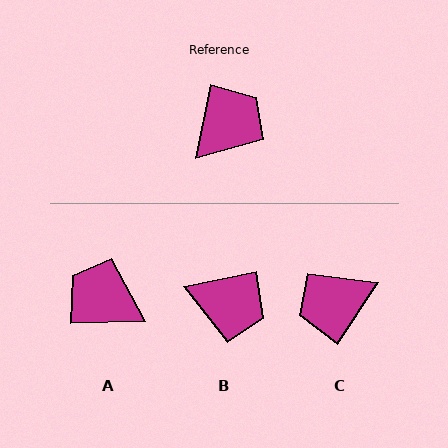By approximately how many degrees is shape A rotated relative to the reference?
Approximately 103 degrees counter-clockwise.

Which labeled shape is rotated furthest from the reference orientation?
C, about 158 degrees away.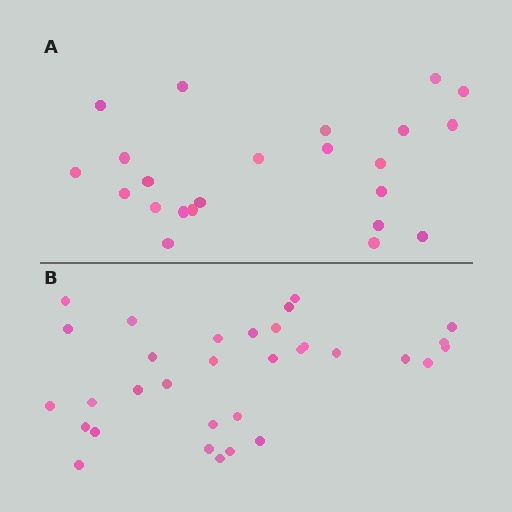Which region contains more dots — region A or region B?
Region B (the bottom region) has more dots.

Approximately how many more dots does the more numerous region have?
Region B has roughly 8 or so more dots than region A.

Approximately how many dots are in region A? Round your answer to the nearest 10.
About 20 dots. (The exact count is 23, which rounds to 20.)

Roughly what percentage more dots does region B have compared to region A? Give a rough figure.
About 40% more.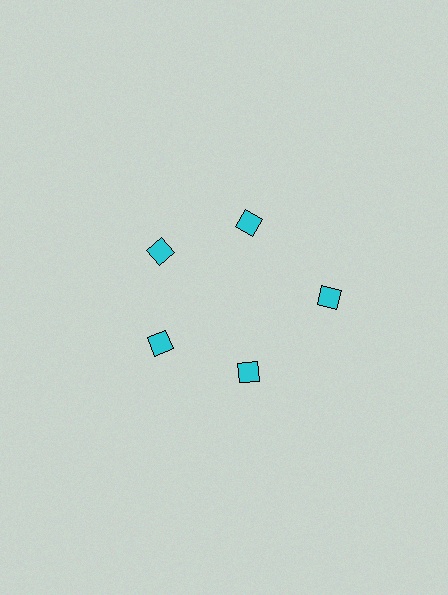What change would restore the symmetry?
The symmetry would be restored by moving it inward, back onto the ring so that all 5 diamonds sit at equal angles and equal distance from the center.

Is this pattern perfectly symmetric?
No. The 5 cyan diamonds are arranged in a ring, but one element near the 3 o'clock position is pushed outward from the center, breaking the 5-fold rotational symmetry.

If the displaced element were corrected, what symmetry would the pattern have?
It would have 5-fold rotational symmetry — the pattern would map onto itself every 72 degrees.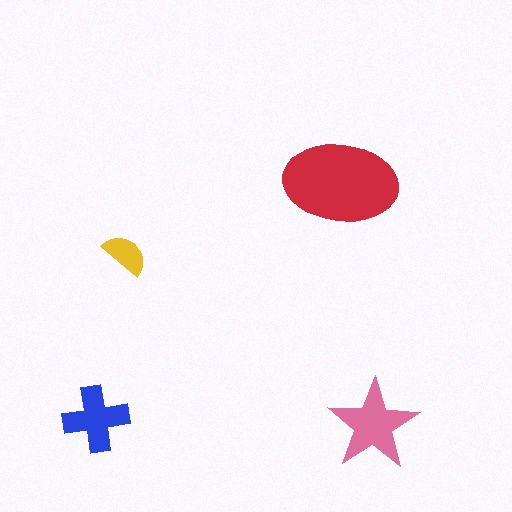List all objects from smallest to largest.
The yellow semicircle, the blue cross, the pink star, the red ellipse.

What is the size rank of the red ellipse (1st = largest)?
1st.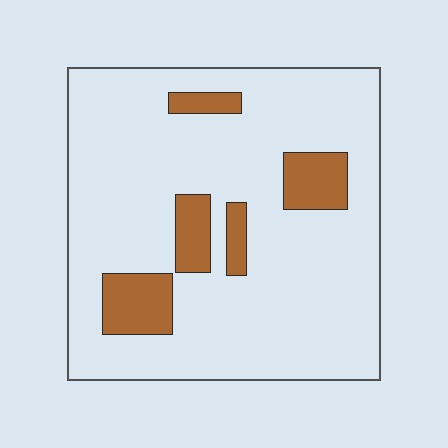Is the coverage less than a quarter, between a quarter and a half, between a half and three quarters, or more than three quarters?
Less than a quarter.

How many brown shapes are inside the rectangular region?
5.